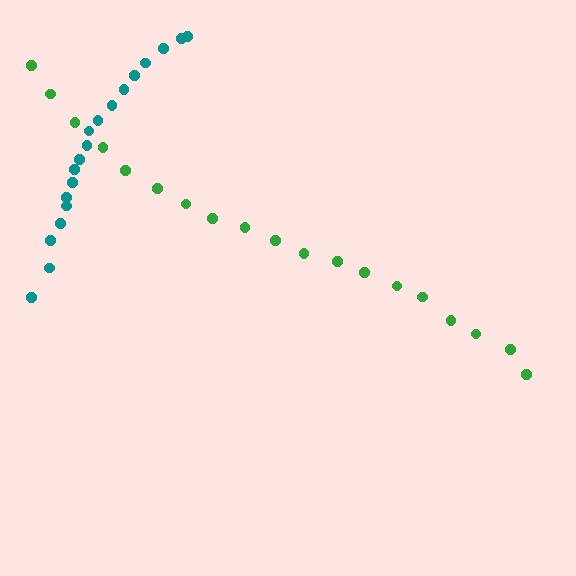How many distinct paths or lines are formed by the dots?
There are 2 distinct paths.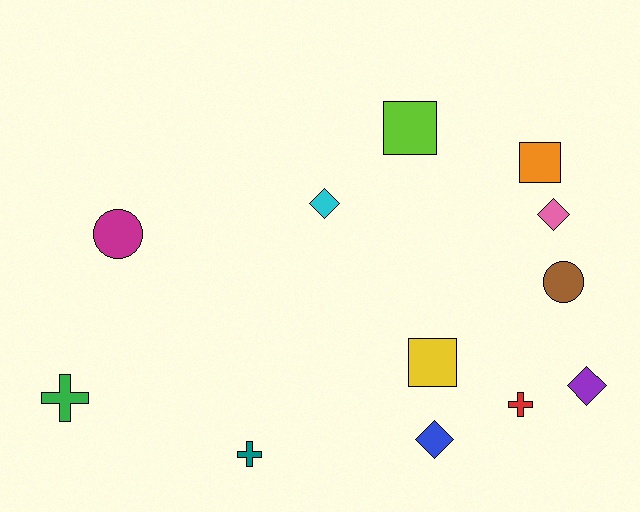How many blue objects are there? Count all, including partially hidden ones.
There is 1 blue object.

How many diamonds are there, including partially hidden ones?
There are 4 diamonds.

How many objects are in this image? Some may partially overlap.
There are 12 objects.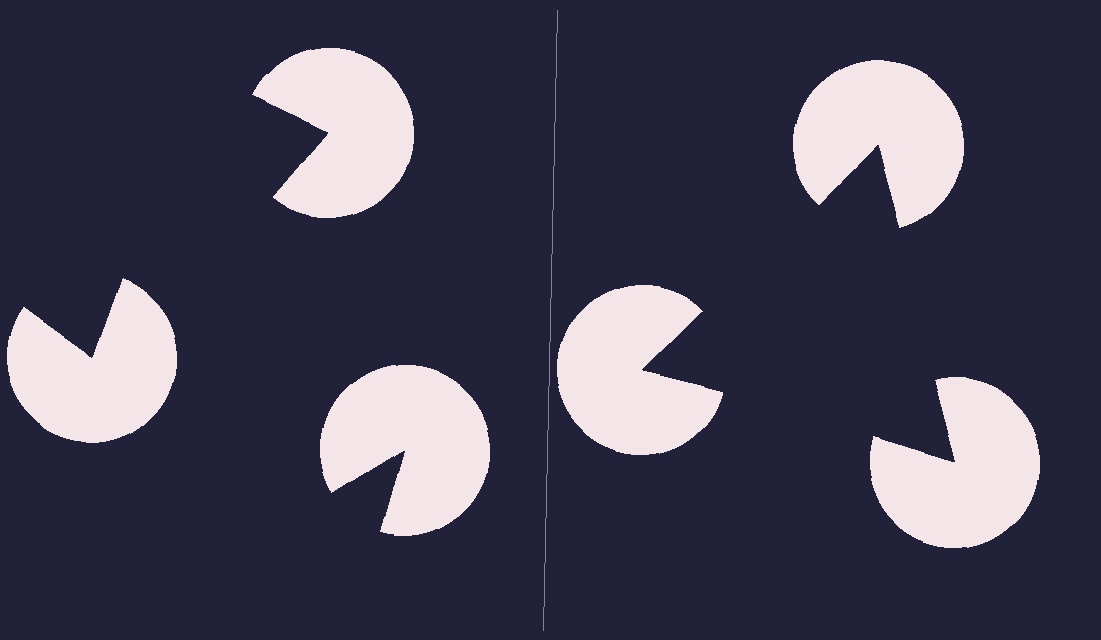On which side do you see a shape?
An illusory triangle appears on the right side. On the left side the wedge cuts are rotated, so no coherent shape forms.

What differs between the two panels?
The pac-man discs are positioned identically on both sides; only the wedge orientations differ. On the right they align to a triangle; on the left they are misaligned.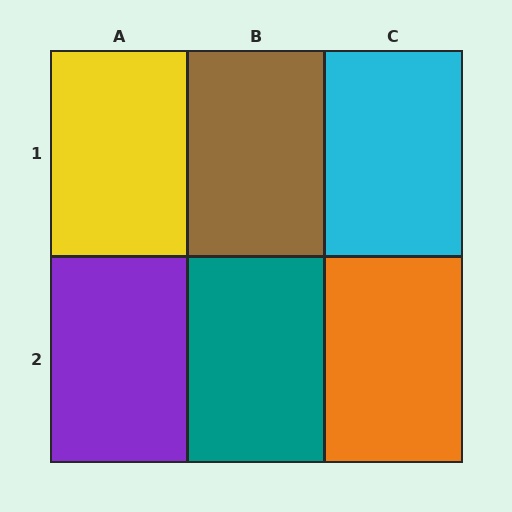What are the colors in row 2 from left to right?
Purple, teal, orange.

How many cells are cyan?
1 cell is cyan.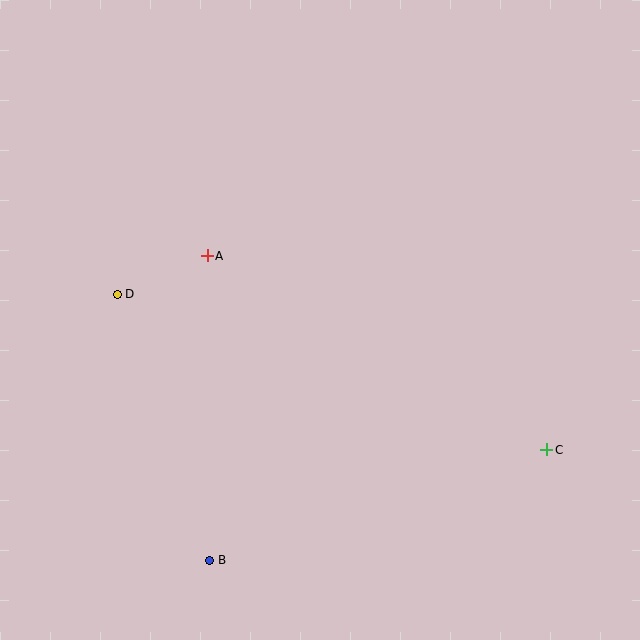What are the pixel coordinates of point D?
Point D is at (117, 294).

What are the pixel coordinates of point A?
Point A is at (207, 256).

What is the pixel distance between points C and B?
The distance between C and B is 355 pixels.